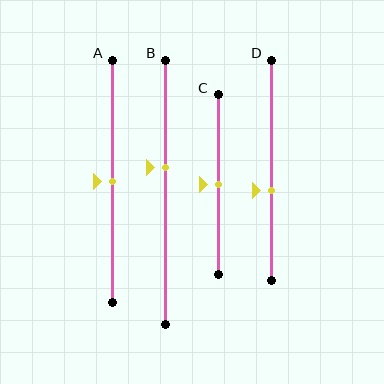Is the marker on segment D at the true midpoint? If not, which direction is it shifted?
No, the marker on segment D is shifted downward by about 9% of the segment length.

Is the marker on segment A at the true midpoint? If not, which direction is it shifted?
Yes, the marker on segment A is at the true midpoint.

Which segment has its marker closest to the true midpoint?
Segment A has its marker closest to the true midpoint.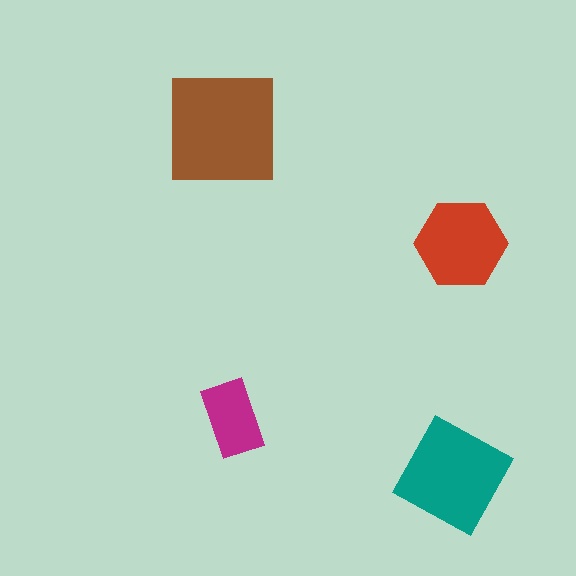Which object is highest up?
The brown square is topmost.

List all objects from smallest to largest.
The magenta rectangle, the red hexagon, the teal diamond, the brown square.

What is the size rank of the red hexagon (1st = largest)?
3rd.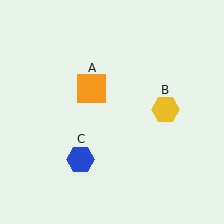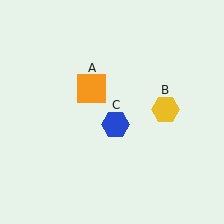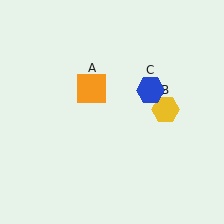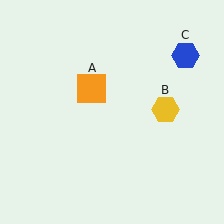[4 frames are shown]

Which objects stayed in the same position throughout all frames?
Orange square (object A) and yellow hexagon (object B) remained stationary.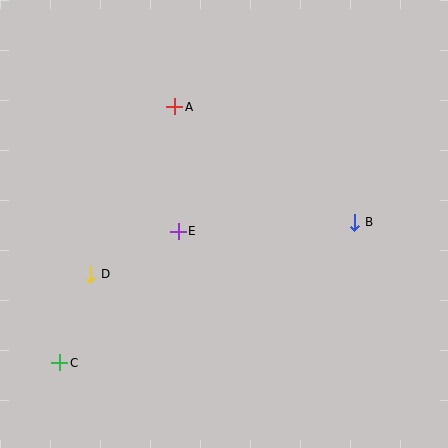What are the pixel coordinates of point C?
Point C is at (60, 363).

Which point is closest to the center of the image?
Point E at (178, 231) is closest to the center.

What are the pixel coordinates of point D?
Point D is at (91, 274).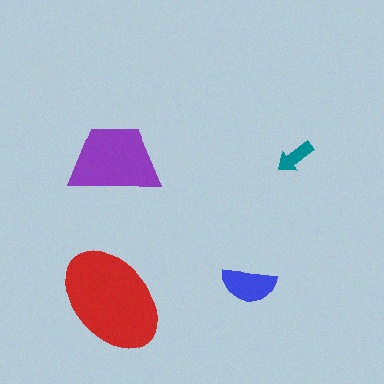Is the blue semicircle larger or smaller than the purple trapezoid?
Smaller.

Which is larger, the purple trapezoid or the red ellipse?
The red ellipse.